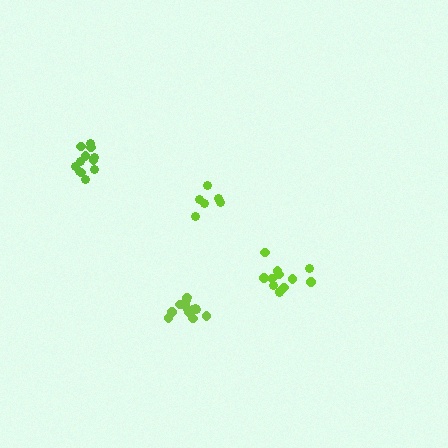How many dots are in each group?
Group 1: 12 dots, Group 2: 6 dots, Group 3: 12 dots, Group 4: 12 dots (42 total).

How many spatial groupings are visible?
There are 4 spatial groupings.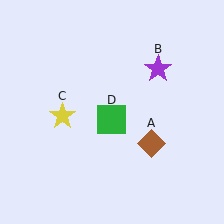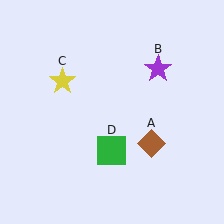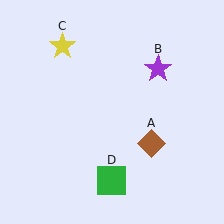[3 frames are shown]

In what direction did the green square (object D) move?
The green square (object D) moved down.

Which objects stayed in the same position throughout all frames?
Brown diamond (object A) and purple star (object B) remained stationary.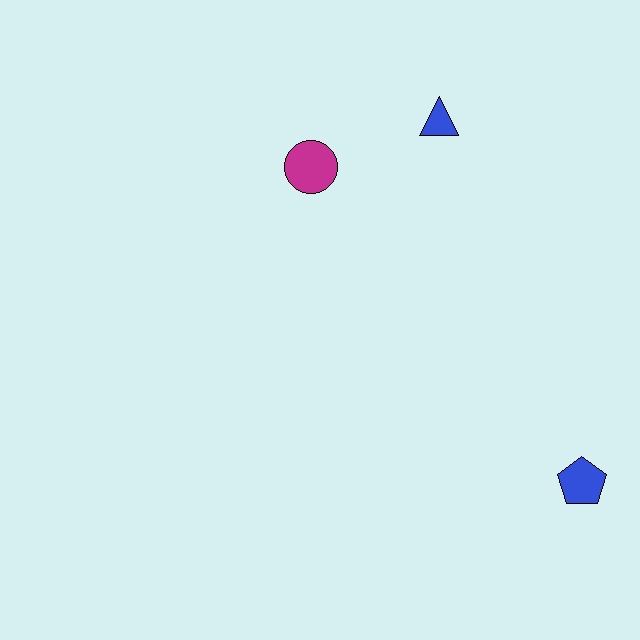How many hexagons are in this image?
There are no hexagons.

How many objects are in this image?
There are 3 objects.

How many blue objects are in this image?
There are 2 blue objects.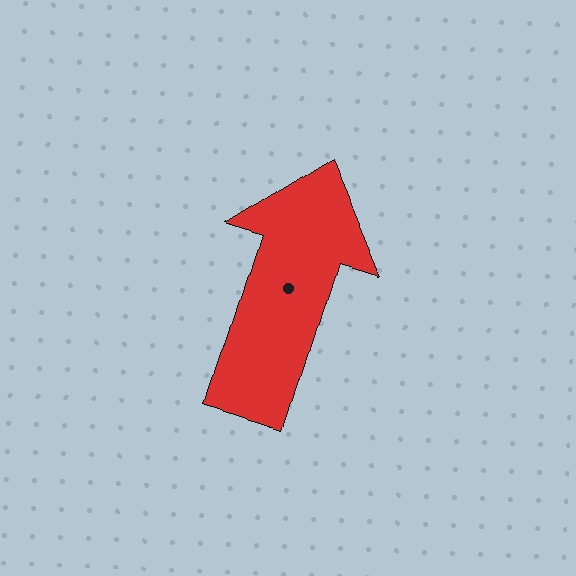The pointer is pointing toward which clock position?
Roughly 1 o'clock.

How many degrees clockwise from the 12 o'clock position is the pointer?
Approximately 17 degrees.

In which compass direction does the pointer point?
North.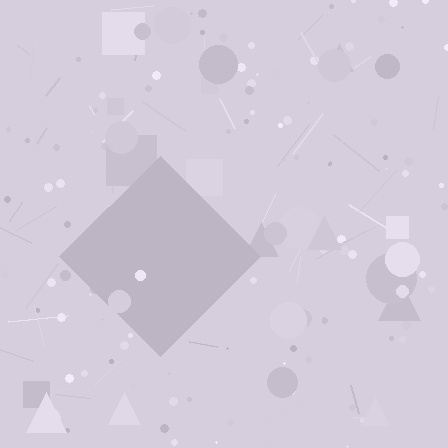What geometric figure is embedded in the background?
A diamond is embedded in the background.